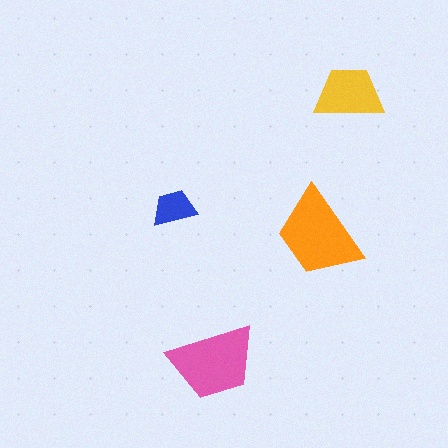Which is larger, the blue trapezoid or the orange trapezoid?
The orange one.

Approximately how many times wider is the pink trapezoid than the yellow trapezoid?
About 1.5 times wider.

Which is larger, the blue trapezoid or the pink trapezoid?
The pink one.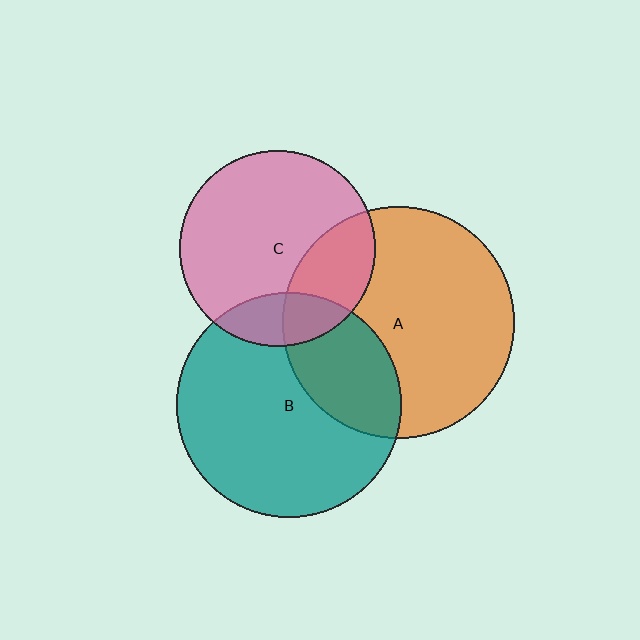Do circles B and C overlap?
Yes.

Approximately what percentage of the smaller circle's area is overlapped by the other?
Approximately 15%.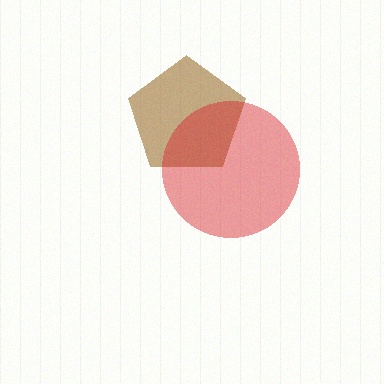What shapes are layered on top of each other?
The layered shapes are: a brown pentagon, a red circle.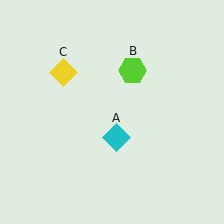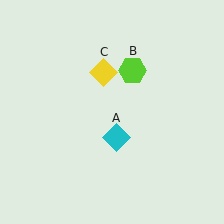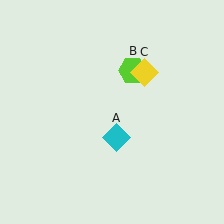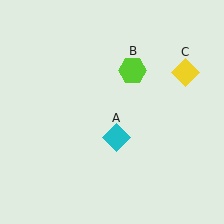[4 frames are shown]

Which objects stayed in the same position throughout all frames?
Cyan diamond (object A) and lime hexagon (object B) remained stationary.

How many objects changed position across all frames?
1 object changed position: yellow diamond (object C).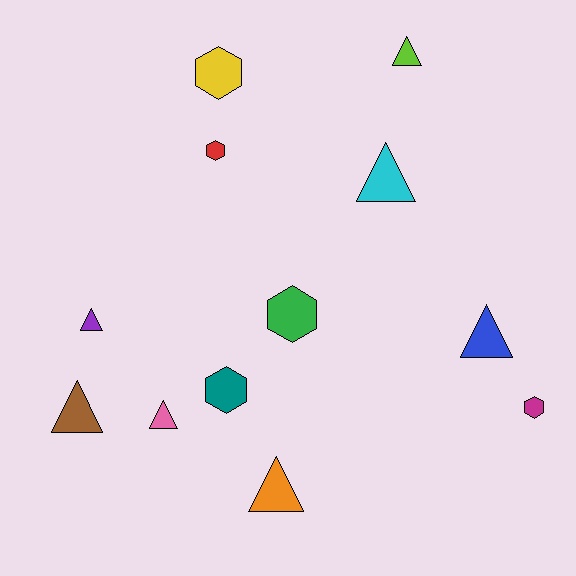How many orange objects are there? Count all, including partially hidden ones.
There is 1 orange object.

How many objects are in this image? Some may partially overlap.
There are 12 objects.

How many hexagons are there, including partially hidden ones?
There are 5 hexagons.